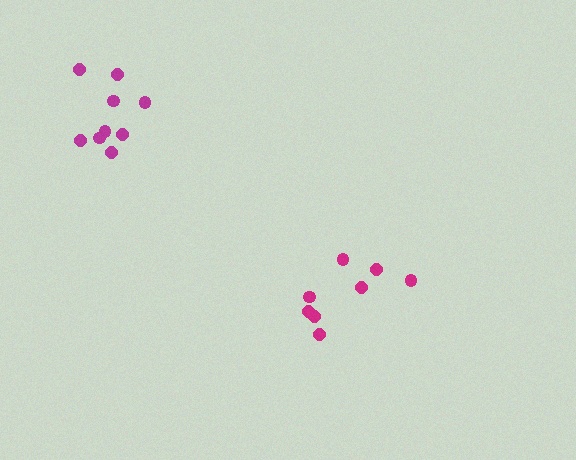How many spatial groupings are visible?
There are 2 spatial groupings.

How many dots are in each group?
Group 1: 9 dots, Group 2: 8 dots (17 total).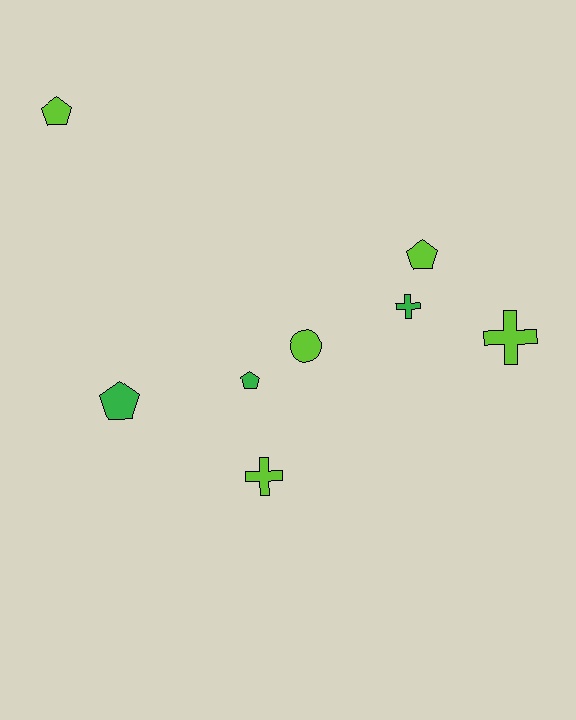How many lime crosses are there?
There are 2 lime crosses.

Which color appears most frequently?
Lime, with 5 objects.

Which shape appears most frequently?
Pentagon, with 4 objects.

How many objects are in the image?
There are 8 objects.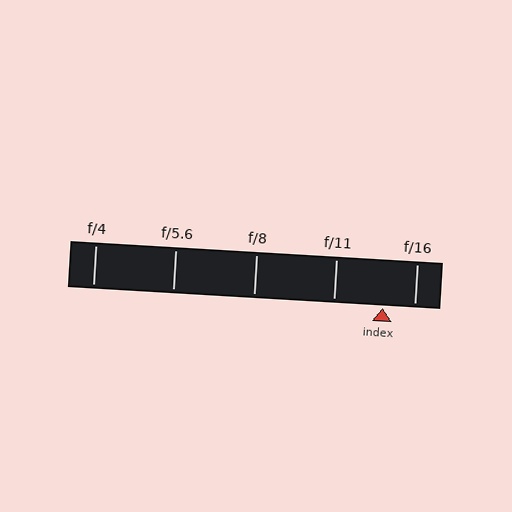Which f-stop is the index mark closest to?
The index mark is closest to f/16.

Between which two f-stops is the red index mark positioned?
The index mark is between f/11 and f/16.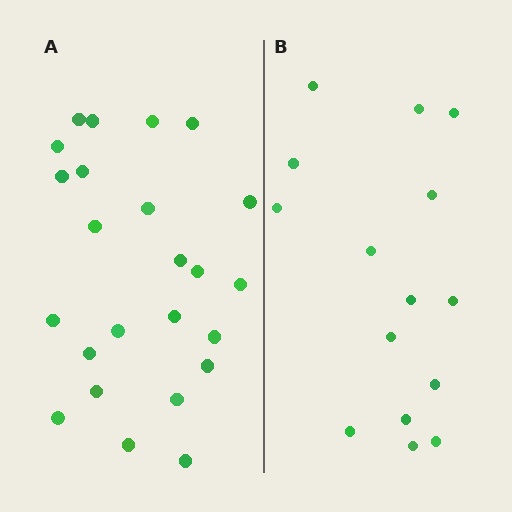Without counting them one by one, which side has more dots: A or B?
Region A (the left region) has more dots.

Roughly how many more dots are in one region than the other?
Region A has roughly 8 or so more dots than region B.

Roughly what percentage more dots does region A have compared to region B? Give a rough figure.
About 60% more.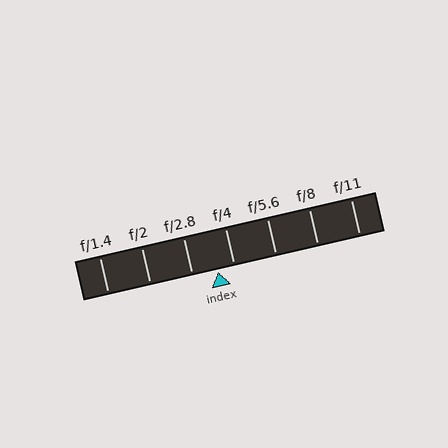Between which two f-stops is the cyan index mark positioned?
The index mark is between f/2.8 and f/4.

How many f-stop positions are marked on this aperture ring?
There are 7 f-stop positions marked.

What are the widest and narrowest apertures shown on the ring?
The widest aperture shown is f/1.4 and the narrowest is f/11.